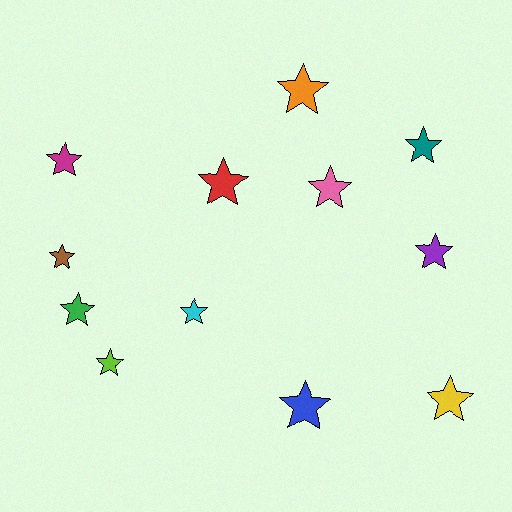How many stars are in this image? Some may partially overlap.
There are 12 stars.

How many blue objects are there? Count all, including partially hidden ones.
There is 1 blue object.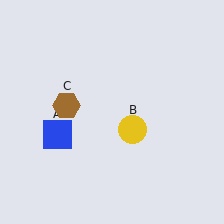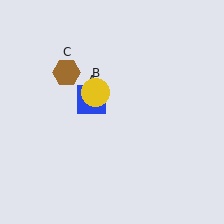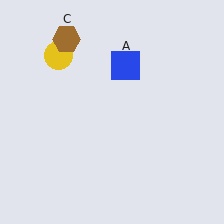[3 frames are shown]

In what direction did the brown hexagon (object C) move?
The brown hexagon (object C) moved up.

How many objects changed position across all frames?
3 objects changed position: blue square (object A), yellow circle (object B), brown hexagon (object C).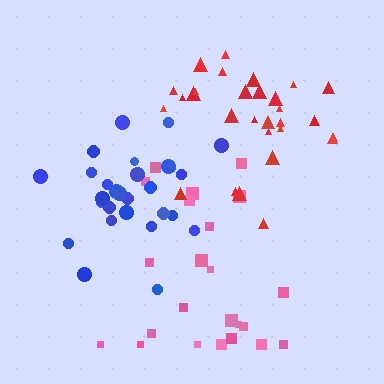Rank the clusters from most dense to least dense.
blue, red, pink.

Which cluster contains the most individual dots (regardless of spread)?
Red (31).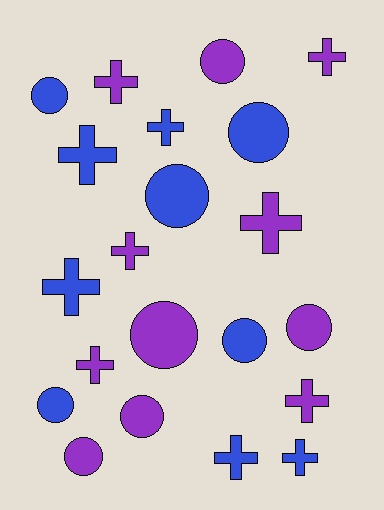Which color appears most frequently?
Purple, with 11 objects.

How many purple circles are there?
There are 5 purple circles.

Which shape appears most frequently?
Cross, with 11 objects.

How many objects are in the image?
There are 21 objects.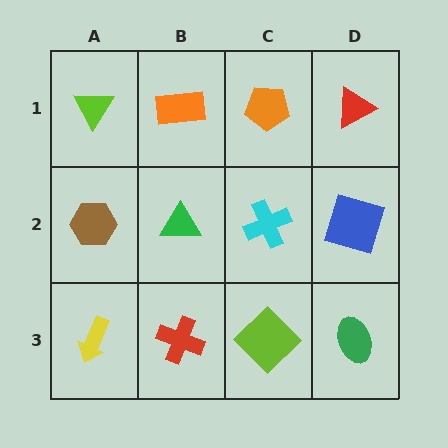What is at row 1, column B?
An orange rectangle.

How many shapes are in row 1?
4 shapes.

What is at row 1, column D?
A red triangle.